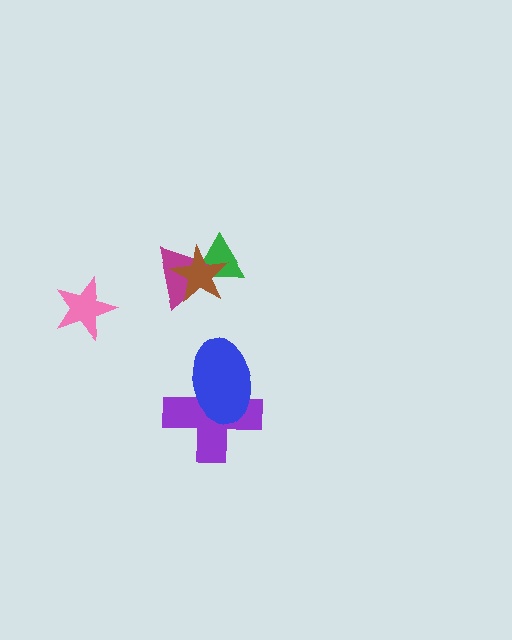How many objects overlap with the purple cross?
1 object overlaps with the purple cross.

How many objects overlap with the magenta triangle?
2 objects overlap with the magenta triangle.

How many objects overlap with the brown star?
2 objects overlap with the brown star.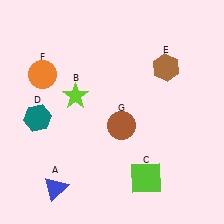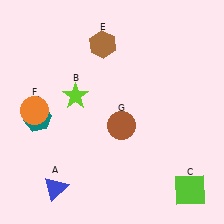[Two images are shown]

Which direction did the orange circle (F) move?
The orange circle (F) moved down.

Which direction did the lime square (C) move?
The lime square (C) moved right.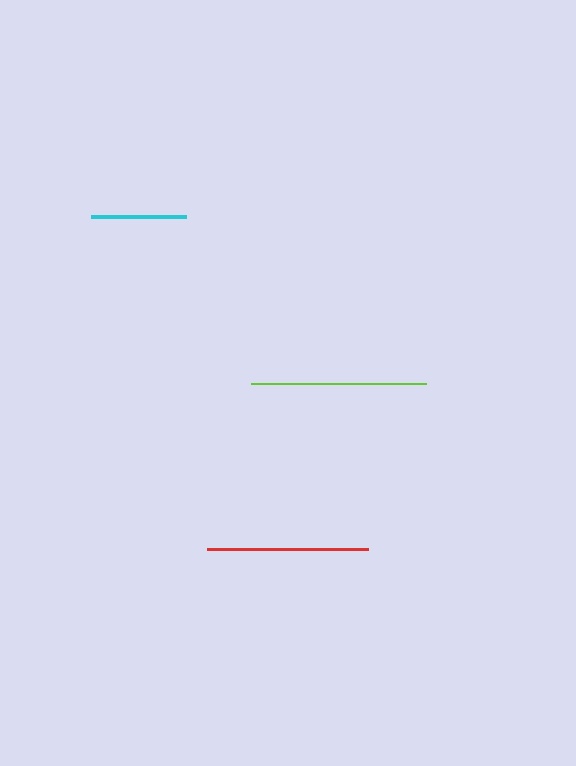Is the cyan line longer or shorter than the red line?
The red line is longer than the cyan line.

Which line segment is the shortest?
The cyan line is the shortest at approximately 96 pixels.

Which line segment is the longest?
The lime line is the longest at approximately 175 pixels.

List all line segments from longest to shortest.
From longest to shortest: lime, red, cyan.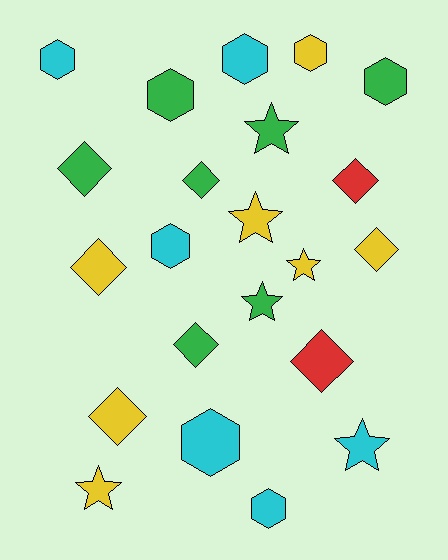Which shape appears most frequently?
Diamond, with 8 objects.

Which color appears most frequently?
Green, with 7 objects.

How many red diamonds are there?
There are 2 red diamonds.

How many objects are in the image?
There are 22 objects.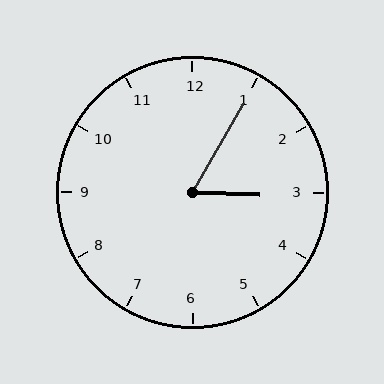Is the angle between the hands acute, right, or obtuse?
It is acute.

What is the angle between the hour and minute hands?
Approximately 62 degrees.